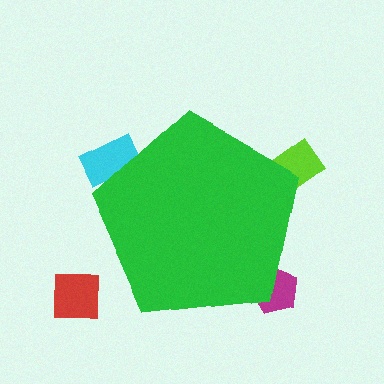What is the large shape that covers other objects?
A green pentagon.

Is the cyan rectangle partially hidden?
Yes, the cyan rectangle is partially hidden behind the green pentagon.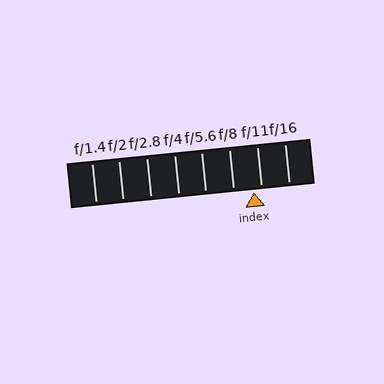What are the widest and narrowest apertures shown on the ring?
The widest aperture shown is f/1.4 and the narrowest is f/16.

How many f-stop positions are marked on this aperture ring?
There are 8 f-stop positions marked.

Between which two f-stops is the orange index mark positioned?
The index mark is between f/8 and f/11.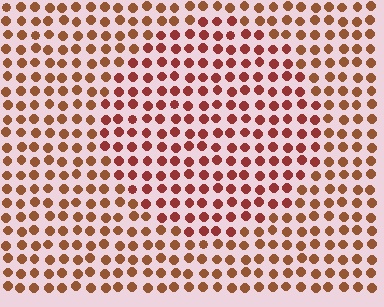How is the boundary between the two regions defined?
The boundary is defined purely by a slight shift in hue (about 22 degrees). Spacing, size, and orientation are identical on both sides.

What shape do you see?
I see a circle.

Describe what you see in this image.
The image is filled with small brown elements in a uniform arrangement. A circle-shaped region is visible where the elements are tinted to a slightly different hue, forming a subtle color boundary.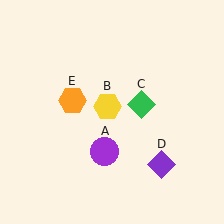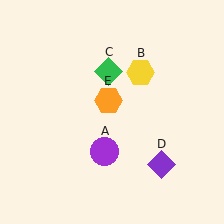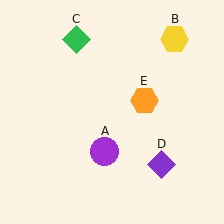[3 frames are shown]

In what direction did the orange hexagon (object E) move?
The orange hexagon (object E) moved right.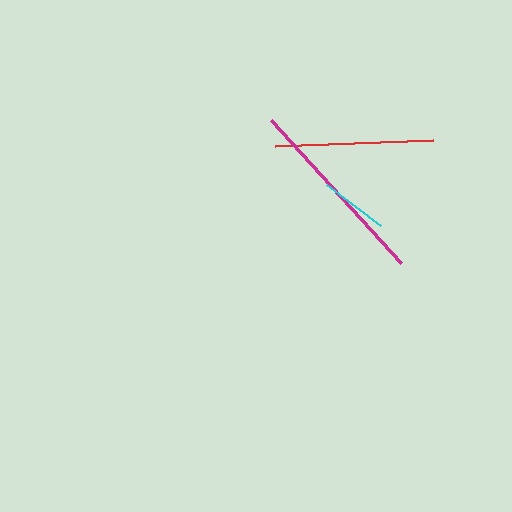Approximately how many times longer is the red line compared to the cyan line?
The red line is approximately 2.3 times the length of the cyan line.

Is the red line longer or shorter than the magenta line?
The magenta line is longer than the red line.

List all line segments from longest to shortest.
From longest to shortest: magenta, red, cyan.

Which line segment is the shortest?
The cyan line is the shortest at approximately 68 pixels.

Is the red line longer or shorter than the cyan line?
The red line is longer than the cyan line.